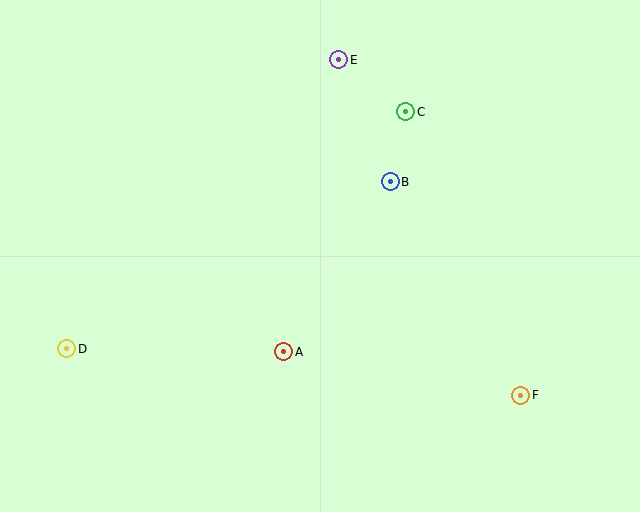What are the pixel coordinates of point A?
Point A is at (284, 352).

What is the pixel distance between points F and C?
The distance between F and C is 306 pixels.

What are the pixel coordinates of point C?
Point C is at (406, 112).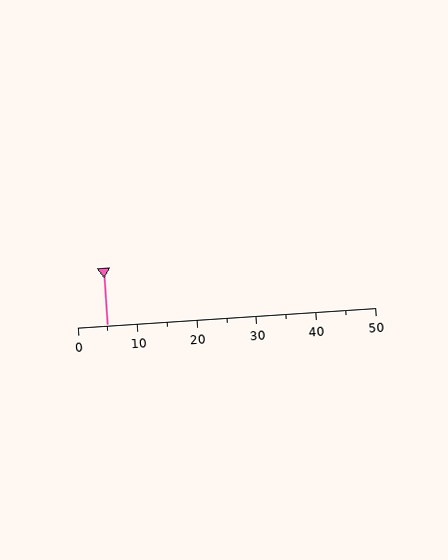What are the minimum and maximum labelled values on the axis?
The axis runs from 0 to 50.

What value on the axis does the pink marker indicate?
The marker indicates approximately 5.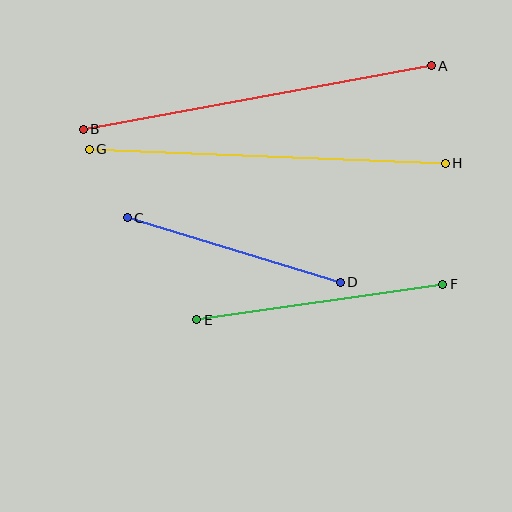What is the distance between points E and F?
The distance is approximately 249 pixels.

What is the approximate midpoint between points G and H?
The midpoint is at approximately (267, 156) pixels.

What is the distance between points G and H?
The distance is approximately 356 pixels.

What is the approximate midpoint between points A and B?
The midpoint is at approximately (257, 97) pixels.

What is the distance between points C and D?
The distance is approximately 223 pixels.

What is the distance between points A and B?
The distance is approximately 354 pixels.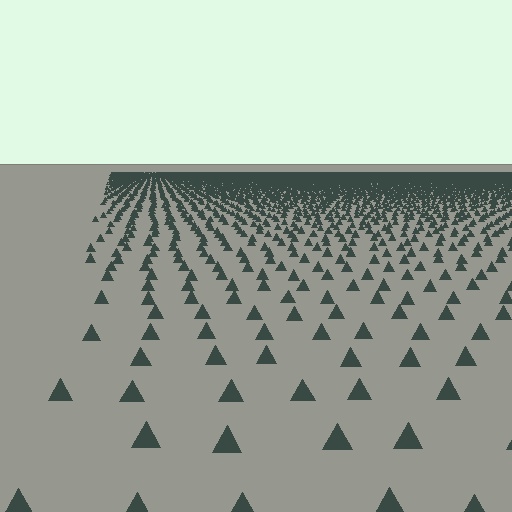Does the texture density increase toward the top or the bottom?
Density increases toward the top.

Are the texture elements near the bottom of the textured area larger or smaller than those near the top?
Larger. Near the bottom, elements are closer to the viewer and appear at a bigger on-screen size.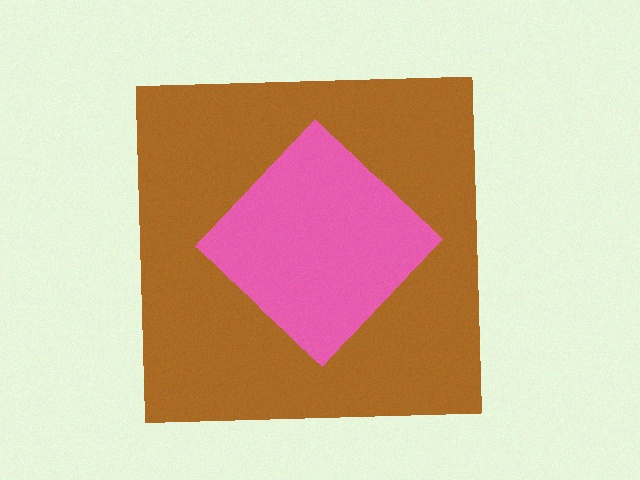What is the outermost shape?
The brown square.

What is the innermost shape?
The pink diamond.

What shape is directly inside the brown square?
The pink diamond.